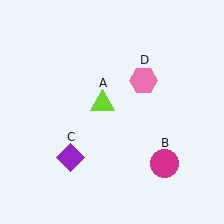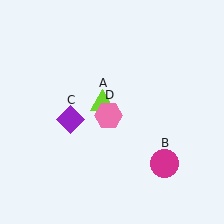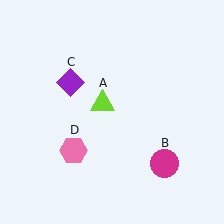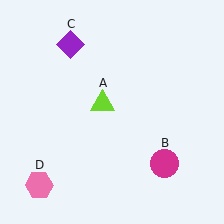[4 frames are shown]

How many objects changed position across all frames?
2 objects changed position: purple diamond (object C), pink hexagon (object D).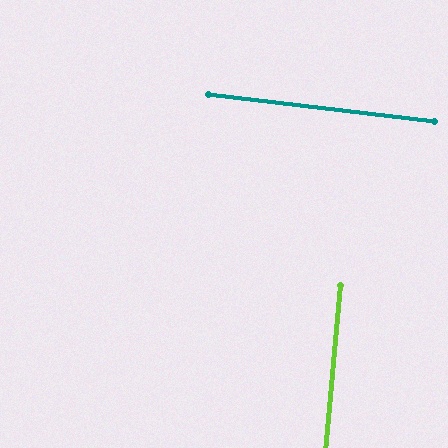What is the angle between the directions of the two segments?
Approximately 89 degrees.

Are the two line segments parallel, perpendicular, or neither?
Perpendicular — they meet at approximately 89°.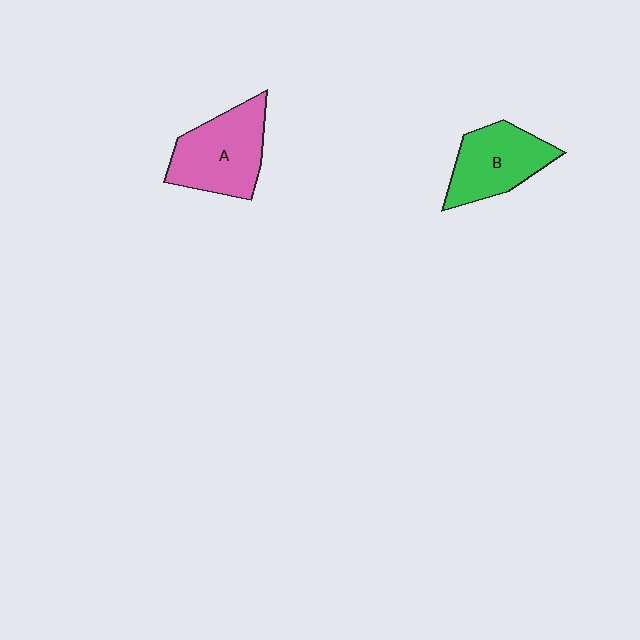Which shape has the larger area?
Shape A (pink).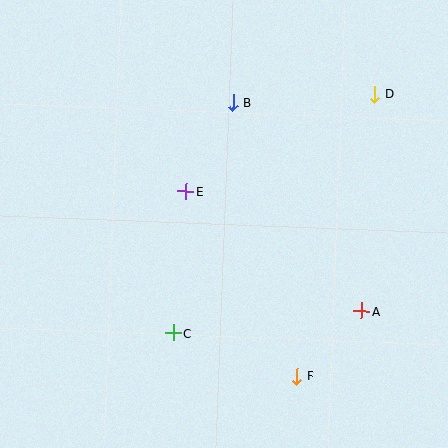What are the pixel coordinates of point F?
Point F is at (297, 376).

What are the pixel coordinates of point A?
Point A is at (361, 311).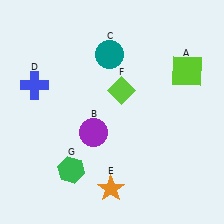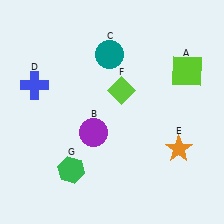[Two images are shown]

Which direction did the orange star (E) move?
The orange star (E) moved right.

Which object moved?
The orange star (E) moved right.